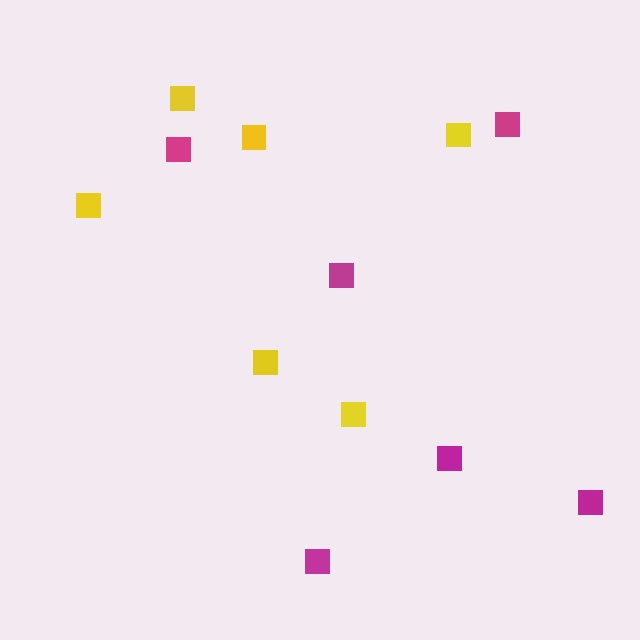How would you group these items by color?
There are 2 groups: one group of magenta squares (6) and one group of yellow squares (6).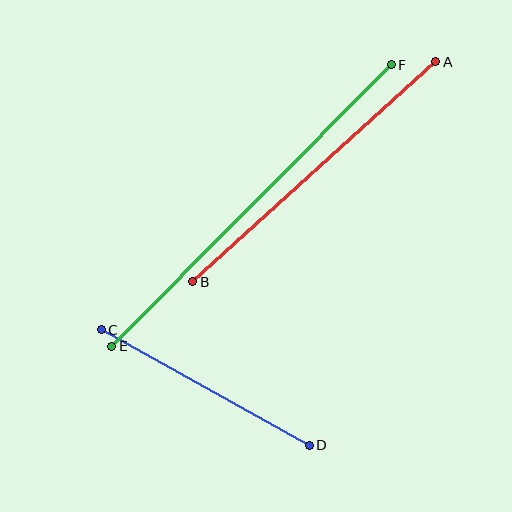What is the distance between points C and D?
The distance is approximately 238 pixels.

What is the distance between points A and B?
The distance is approximately 328 pixels.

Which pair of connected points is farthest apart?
Points E and F are farthest apart.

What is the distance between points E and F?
The distance is approximately 397 pixels.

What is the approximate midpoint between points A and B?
The midpoint is at approximately (314, 172) pixels.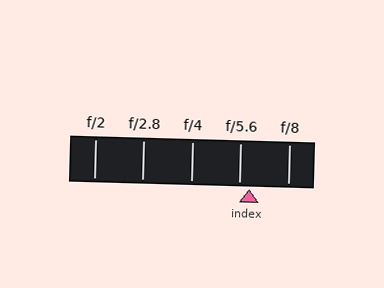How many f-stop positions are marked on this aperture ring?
There are 5 f-stop positions marked.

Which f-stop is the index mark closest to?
The index mark is closest to f/5.6.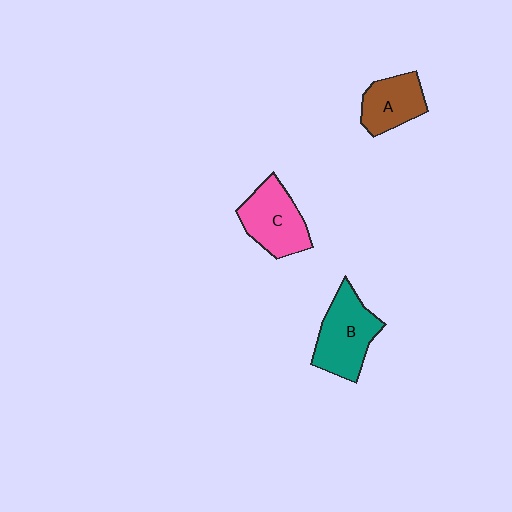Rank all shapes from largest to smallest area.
From largest to smallest: B (teal), C (pink), A (brown).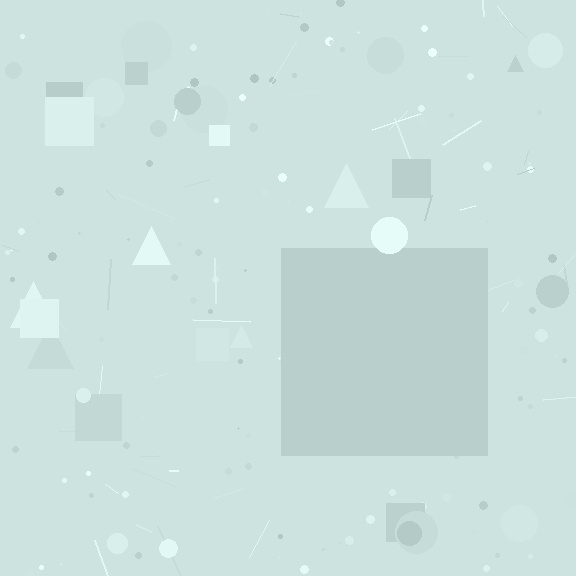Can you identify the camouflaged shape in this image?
The camouflaged shape is a square.